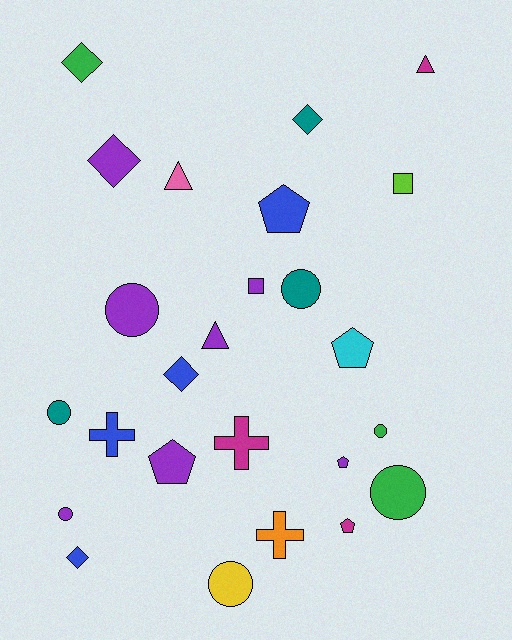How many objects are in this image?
There are 25 objects.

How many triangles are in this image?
There are 3 triangles.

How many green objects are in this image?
There are 3 green objects.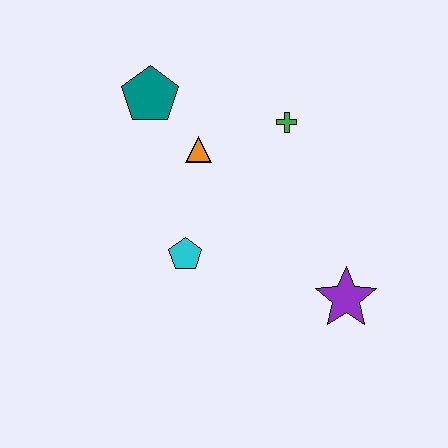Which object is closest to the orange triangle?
The teal pentagon is closest to the orange triangle.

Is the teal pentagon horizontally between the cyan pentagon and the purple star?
No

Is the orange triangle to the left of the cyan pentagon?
No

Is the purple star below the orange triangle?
Yes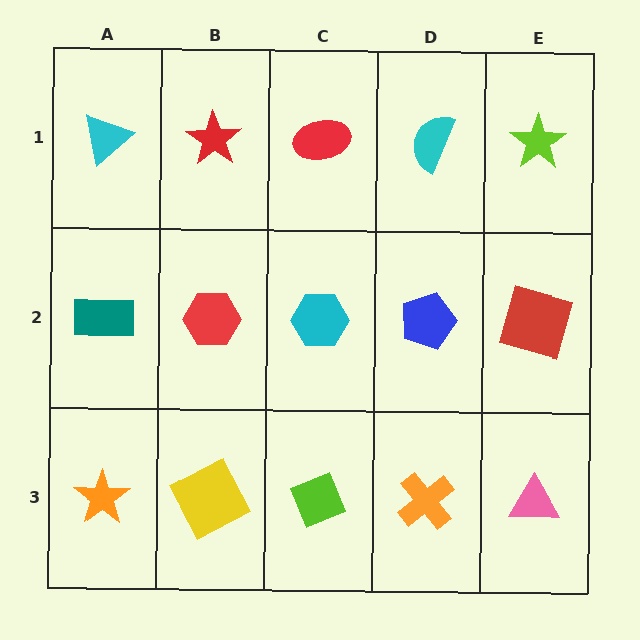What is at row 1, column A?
A cyan triangle.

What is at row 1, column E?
A lime star.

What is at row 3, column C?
A lime diamond.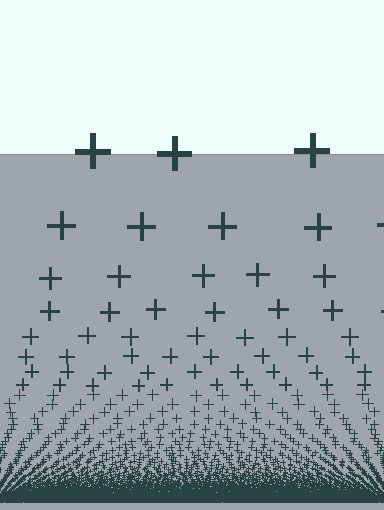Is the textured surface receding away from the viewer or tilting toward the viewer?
The surface appears to tilt toward the viewer. Texture elements get larger and sparser toward the top.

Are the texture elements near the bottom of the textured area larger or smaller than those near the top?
Smaller. The gradient is inverted — elements near the bottom are smaller and denser.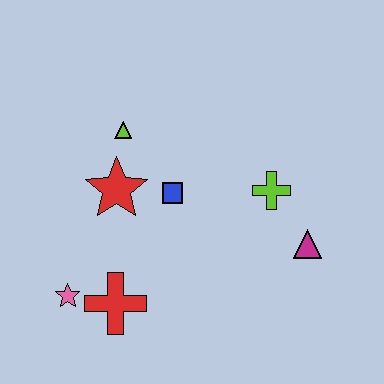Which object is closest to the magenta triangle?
The lime cross is closest to the magenta triangle.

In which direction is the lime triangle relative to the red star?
The lime triangle is above the red star.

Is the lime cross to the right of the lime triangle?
Yes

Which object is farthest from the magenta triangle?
The pink star is farthest from the magenta triangle.